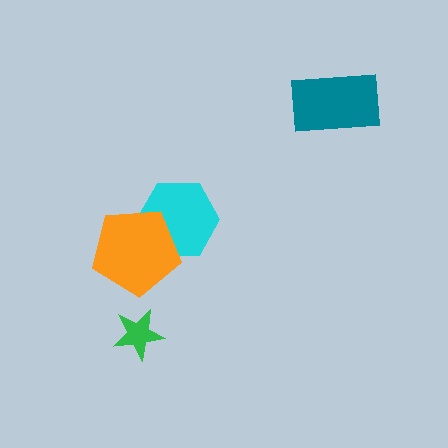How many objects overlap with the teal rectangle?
0 objects overlap with the teal rectangle.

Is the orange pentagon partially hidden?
No, no other shape covers it.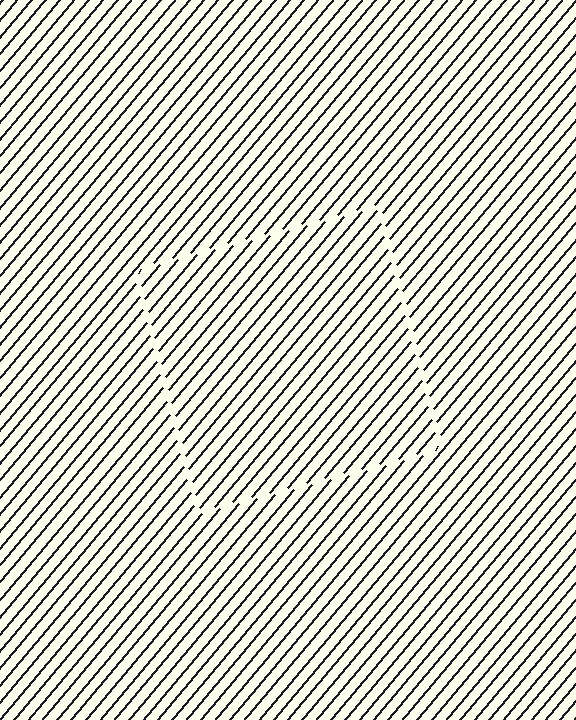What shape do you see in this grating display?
An illusory square. The interior of the shape contains the same grating, shifted by half a period — the contour is defined by the phase discontinuity where line-ends from the inner and outer gratings abut.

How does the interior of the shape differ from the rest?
The interior of the shape contains the same grating, shifted by half a period — the contour is defined by the phase discontinuity where line-ends from the inner and outer gratings abut.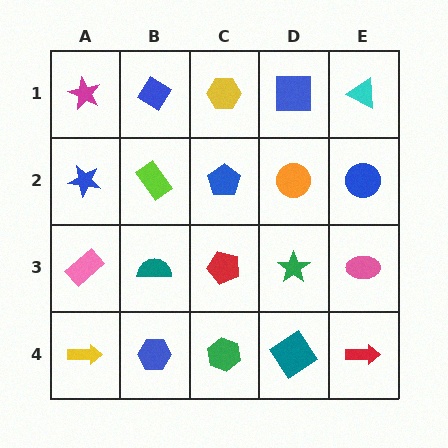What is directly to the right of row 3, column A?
A teal semicircle.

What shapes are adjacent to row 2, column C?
A yellow hexagon (row 1, column C), a red pentagon (row 3, column C), a lime rectangle (row 2, column B), an orange circle (row 2, column D).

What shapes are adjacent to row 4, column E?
A pink ellipse (row 3, column E), a teal diamond (row 4, column D).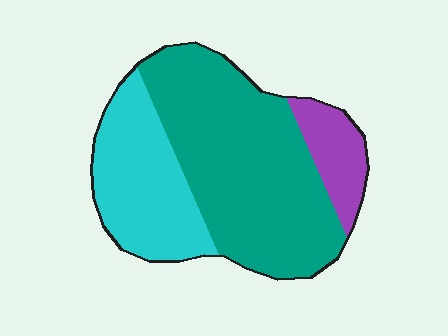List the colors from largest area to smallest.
From largest to smallest: teal, cyan, purple.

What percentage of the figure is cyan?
Cyan takes up about one third (1/3) of the figure.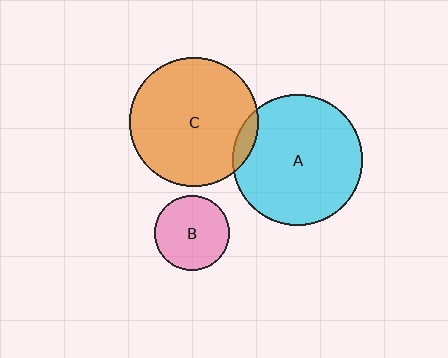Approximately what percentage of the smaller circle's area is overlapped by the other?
Approximately 5%.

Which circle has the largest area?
Circle A (cyan).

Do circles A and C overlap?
Yes.